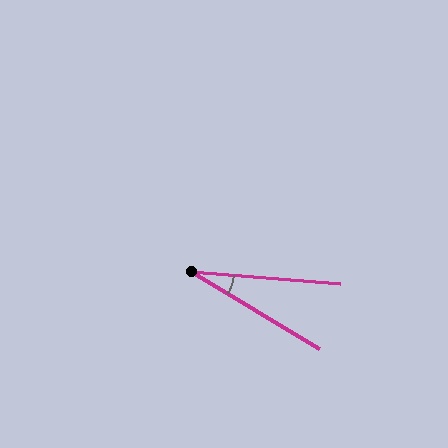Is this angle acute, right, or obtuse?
It is acute.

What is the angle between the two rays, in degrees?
Approximately 26 degrees.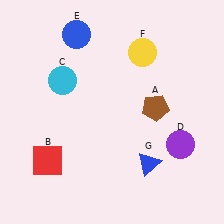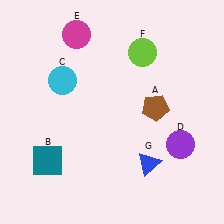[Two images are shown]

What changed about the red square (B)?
In Image 1, B is red. In Image 2, it changed to teal.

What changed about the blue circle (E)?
In Image 1, E is blue. In Image 2, it changed to magenta.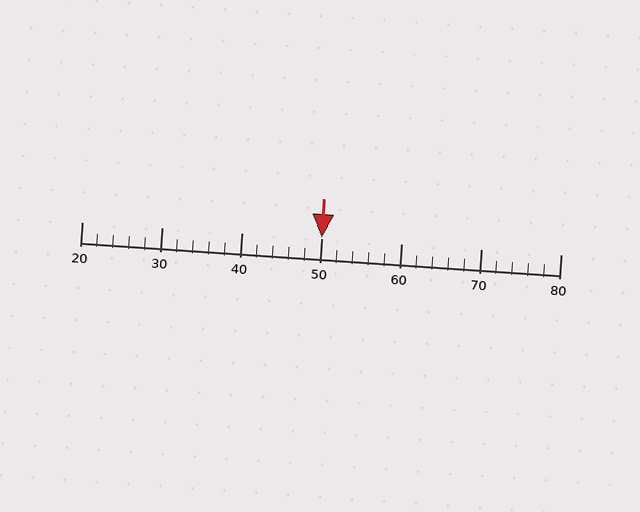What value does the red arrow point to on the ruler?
The red arrow points to approximately 50.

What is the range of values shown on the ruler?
The ruler shows values from 20 to 80.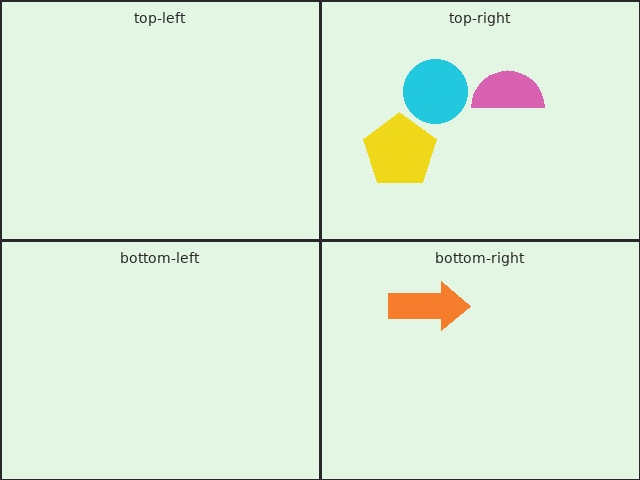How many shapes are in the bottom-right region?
1.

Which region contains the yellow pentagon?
The top-right region.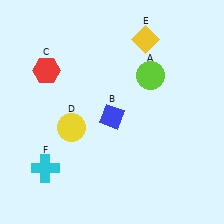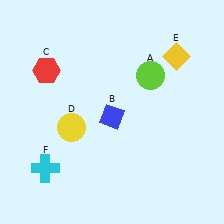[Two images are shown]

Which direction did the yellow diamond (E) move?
The yellow diamond (E) moved right.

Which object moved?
The yellow diamond (E) moved right.